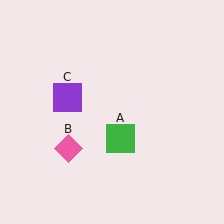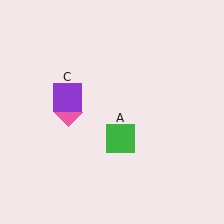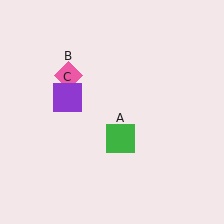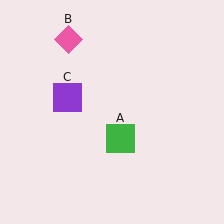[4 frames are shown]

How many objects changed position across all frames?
1 object changed position: pink diamond (object B).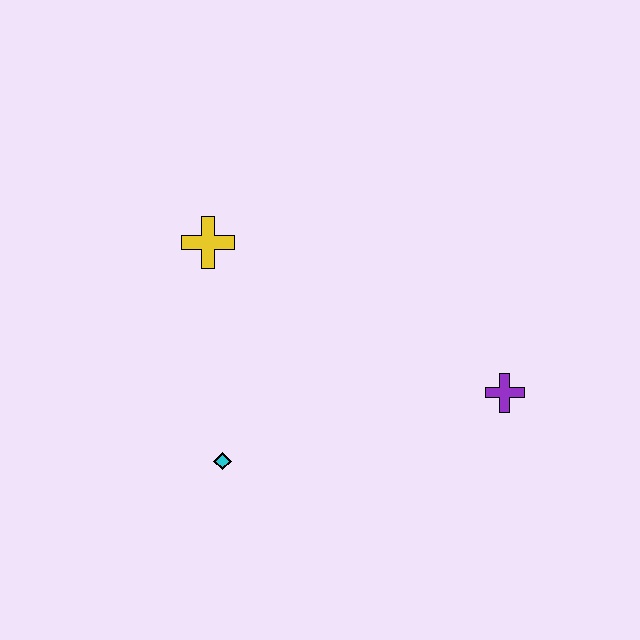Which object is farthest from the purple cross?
The yellow cross is farthest from the purple cross.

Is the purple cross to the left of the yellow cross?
No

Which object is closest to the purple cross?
The cyan diamond is closest to the purple cross.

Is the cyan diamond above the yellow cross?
No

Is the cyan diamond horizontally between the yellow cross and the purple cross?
Yes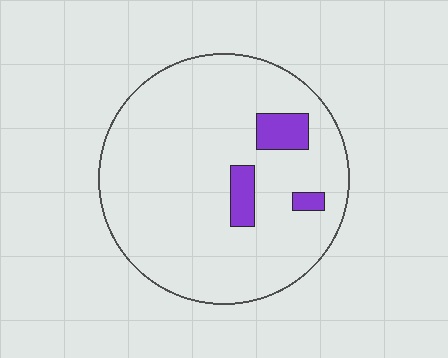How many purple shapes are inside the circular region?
3.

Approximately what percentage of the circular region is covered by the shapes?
Approximately 10%.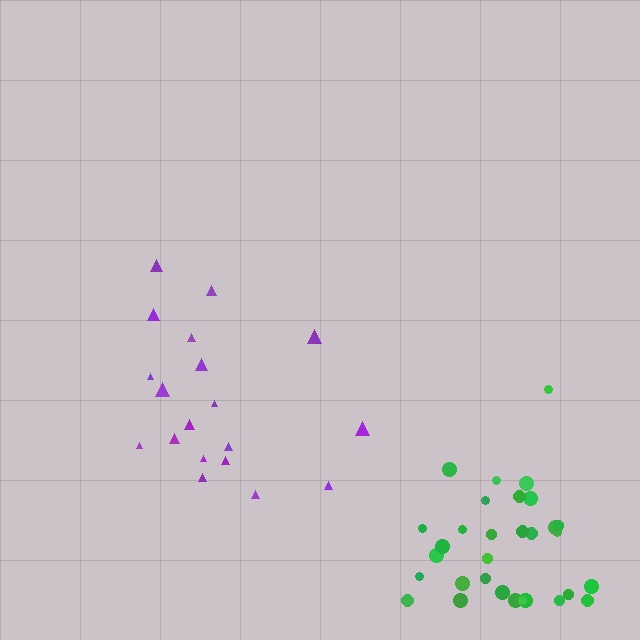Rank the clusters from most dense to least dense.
green, purple.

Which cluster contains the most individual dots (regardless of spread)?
Green (31).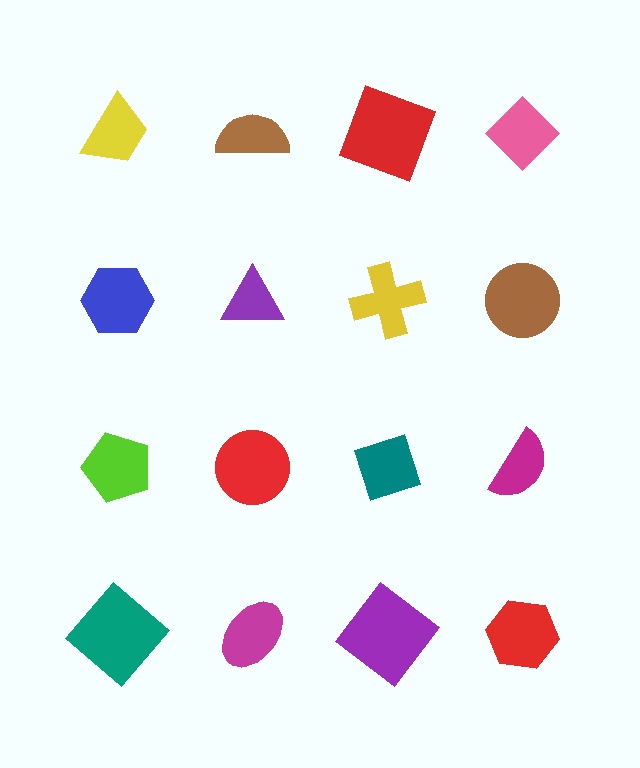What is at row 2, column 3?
A yellow cross.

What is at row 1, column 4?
A pink diamond.